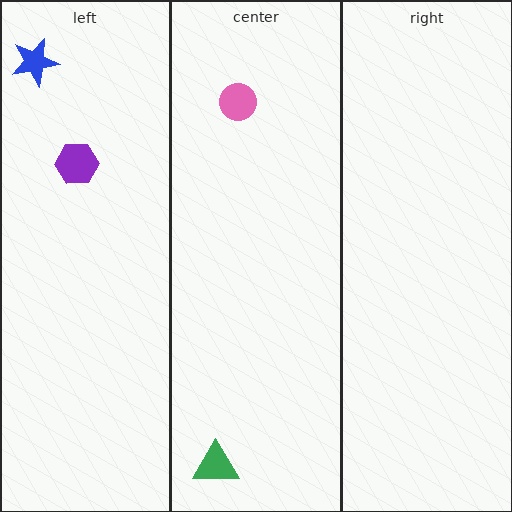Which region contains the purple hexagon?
The left region.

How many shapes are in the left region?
2.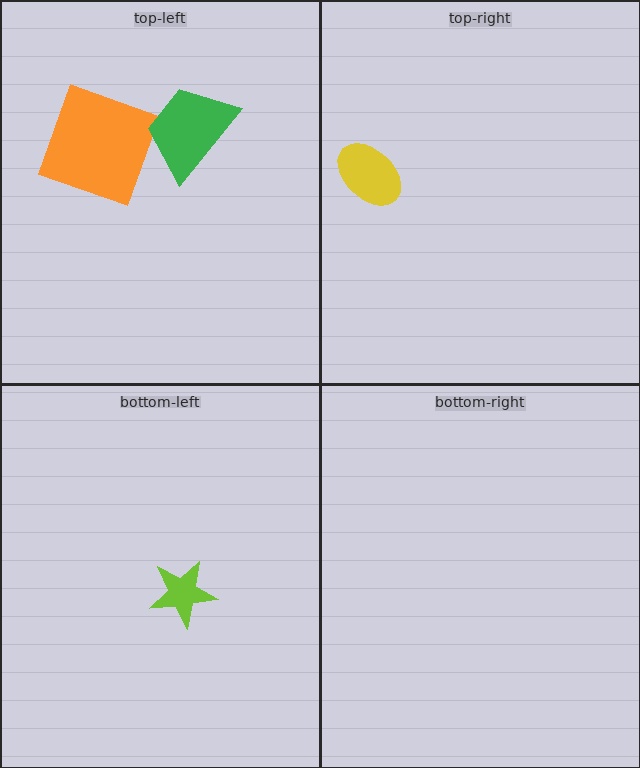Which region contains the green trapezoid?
The top-left region.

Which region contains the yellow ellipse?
The top-right region.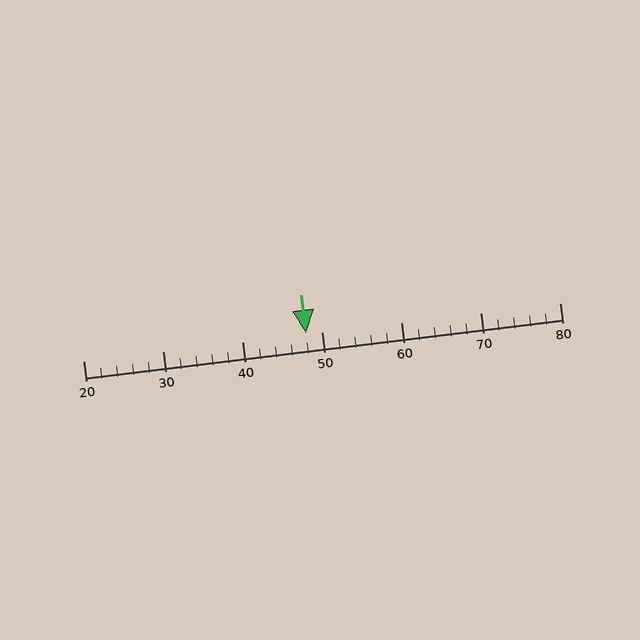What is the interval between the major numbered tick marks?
The major tick marks are spaced 10 units apart.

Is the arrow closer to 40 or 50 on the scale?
The arrow is closer to 50.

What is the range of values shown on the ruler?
The ruler shows values from 20 to 80.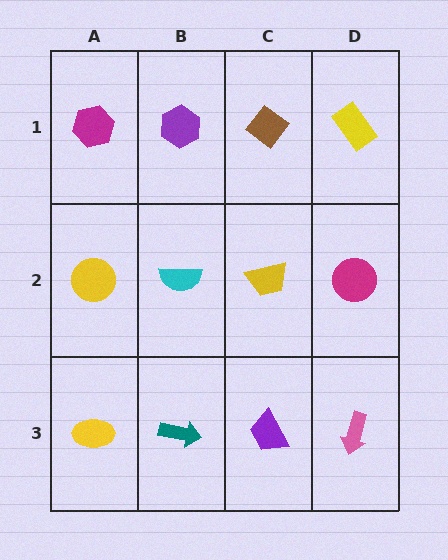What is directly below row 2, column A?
A yellow ellipse.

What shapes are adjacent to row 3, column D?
A magenta circle (row 2, column D), a purple trapezoid (row 3, column C).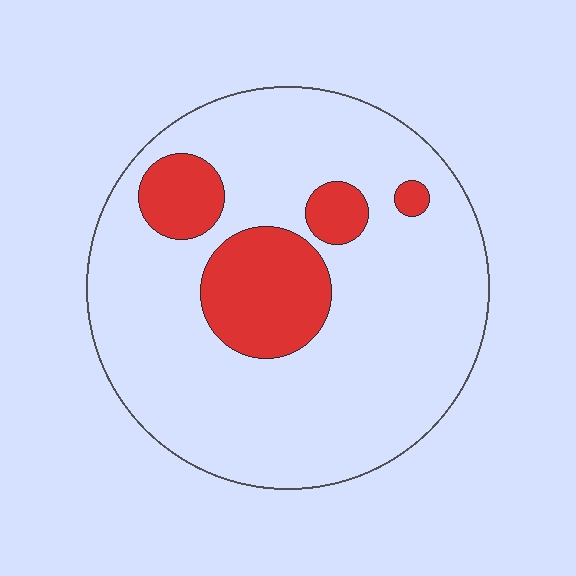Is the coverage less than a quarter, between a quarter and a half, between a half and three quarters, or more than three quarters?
Less than a quarter.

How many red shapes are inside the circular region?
4.